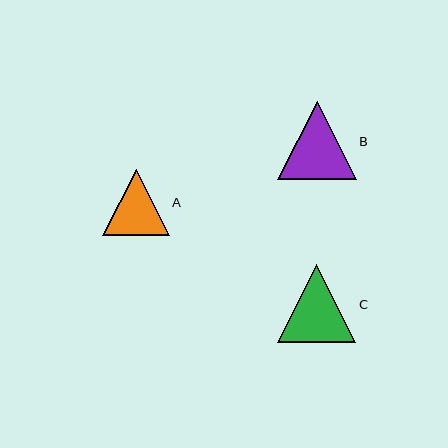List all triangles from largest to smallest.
From largest to smallest: B, C, A.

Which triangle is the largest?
Triangle B is the largest with a size of approximately 78 pixels.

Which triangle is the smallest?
Triangle A is the smallest with a size of approximately 67 pixels.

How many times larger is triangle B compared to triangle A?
Triangle B is approximately 1.2 times the size of triangle A.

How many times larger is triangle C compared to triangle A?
Triangle C is approximately 1.2 times the size of triangle A.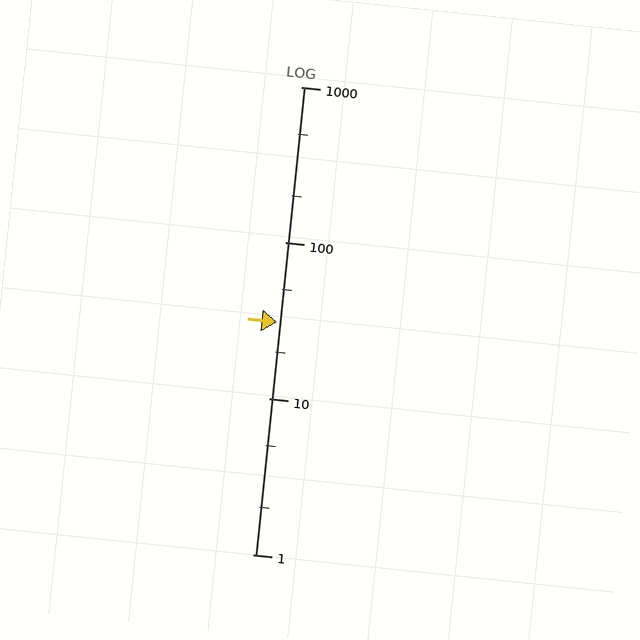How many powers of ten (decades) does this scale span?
The scale spans 3 decades, from 1 to 1000.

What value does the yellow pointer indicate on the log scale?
The pointer indicates approximately 31.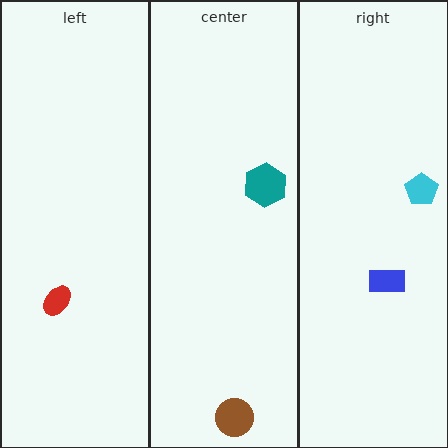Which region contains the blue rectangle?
The right region.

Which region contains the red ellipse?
The left region.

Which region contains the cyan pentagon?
The right region.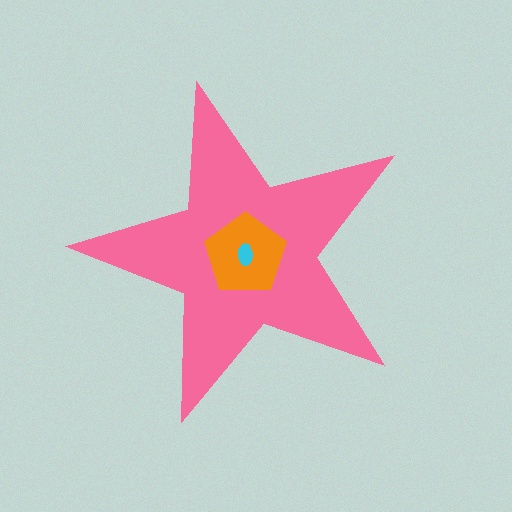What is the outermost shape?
The pink star.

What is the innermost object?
The cyan ellipse.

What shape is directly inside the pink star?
The orange pentagon.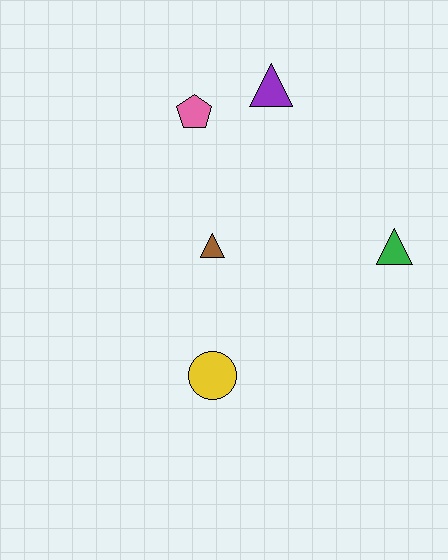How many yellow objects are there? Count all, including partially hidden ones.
There is 1 yellow object.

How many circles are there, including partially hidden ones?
There is 1 circle.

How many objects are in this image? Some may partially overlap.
There are 5 objects.